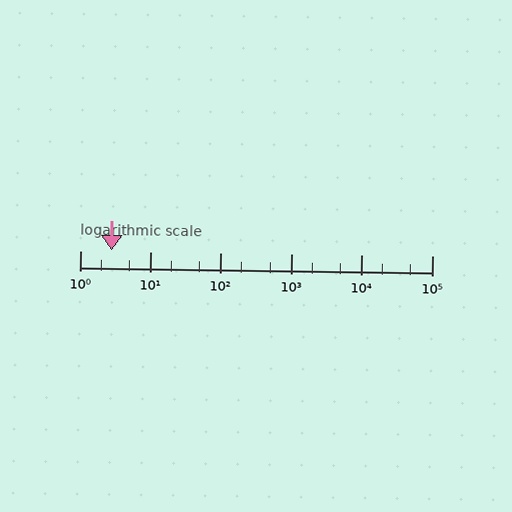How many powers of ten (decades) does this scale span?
The scale spans 5 decades, from 1 to 100000.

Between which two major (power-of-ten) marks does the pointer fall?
The pointer is between 1 and 10.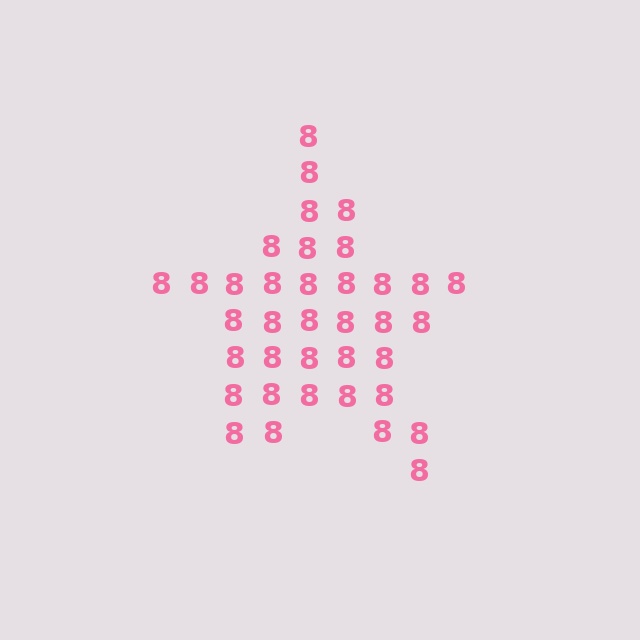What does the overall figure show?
The overall figure shows a star.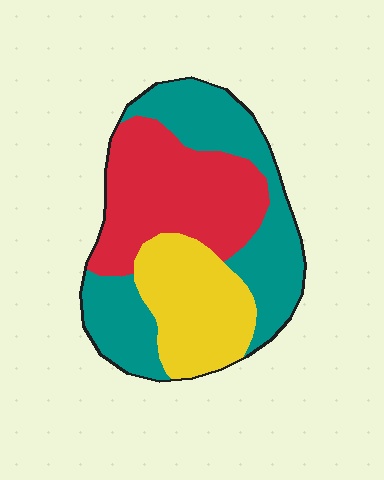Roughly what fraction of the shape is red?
Red takes up about one third (1/3) of the shape.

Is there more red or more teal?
Teal.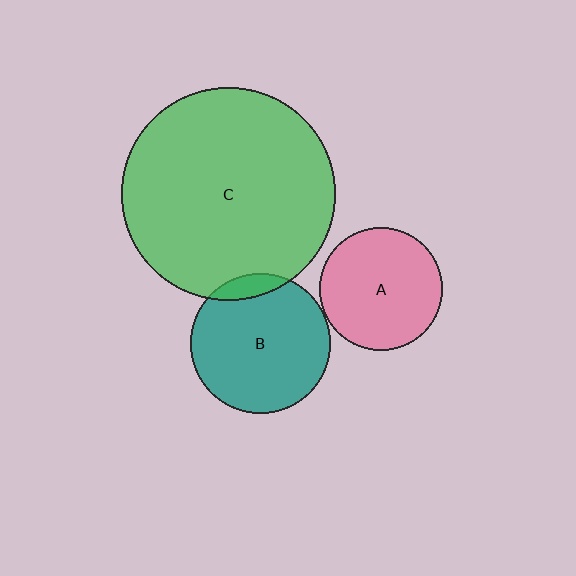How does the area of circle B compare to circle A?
Approximately 1.3 times.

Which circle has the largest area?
Circle C (green).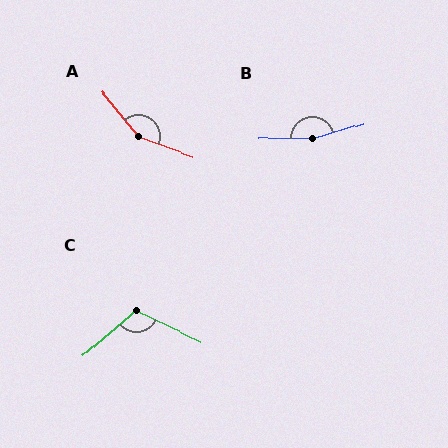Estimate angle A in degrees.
Approximately 149 degrees.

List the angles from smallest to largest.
C (114°), A (149°), B (165°).